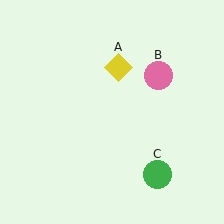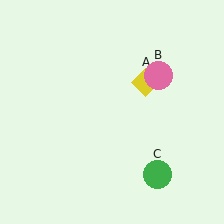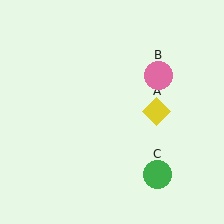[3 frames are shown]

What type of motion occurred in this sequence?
The yellow diamond (object A) rotated clockwise around the center of the scene.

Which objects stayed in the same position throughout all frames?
Pink circle (object B) and green circle (object C) remained stationary.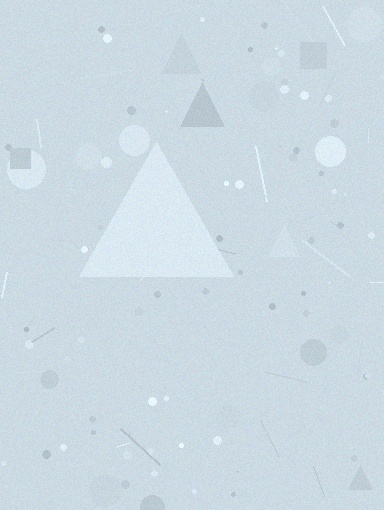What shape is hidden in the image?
A triangle is hidden in the image.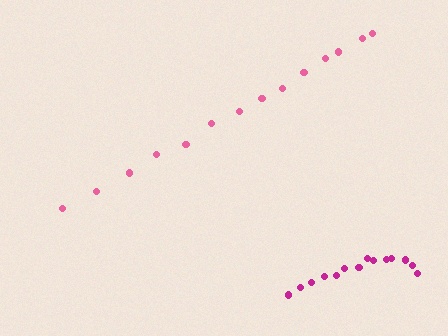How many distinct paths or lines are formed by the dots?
There are 2 distinct paths.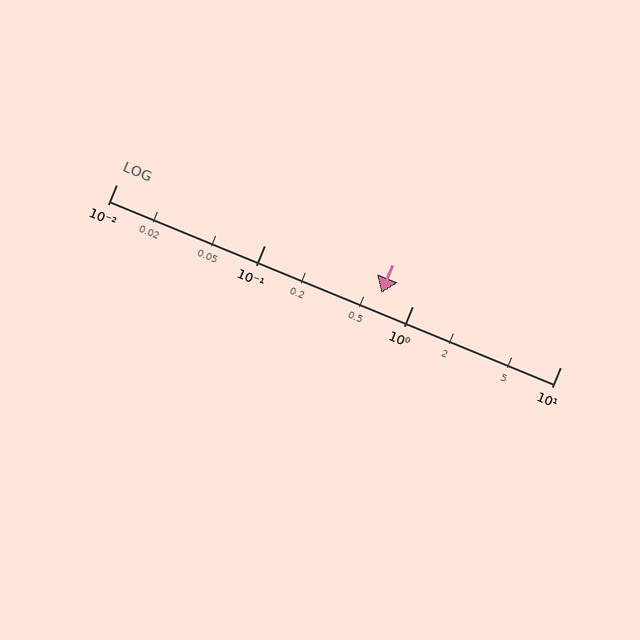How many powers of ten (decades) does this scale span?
The scale spans 3 decades, from 0.01 to 10.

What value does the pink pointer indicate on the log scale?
The pointer indicates approximately 0.62.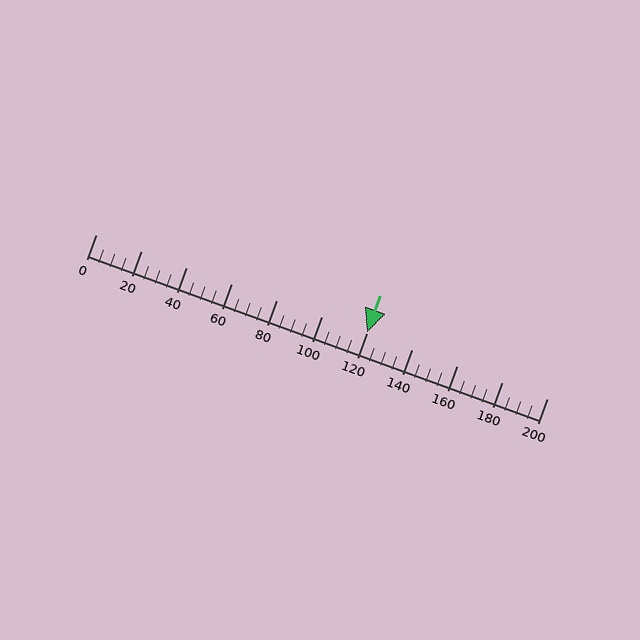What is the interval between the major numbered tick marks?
The major tick marks are spaced 20 units apart.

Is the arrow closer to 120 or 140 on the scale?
The arrow is closer to 120.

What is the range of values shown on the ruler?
The ruler shows values from 0 to 200.